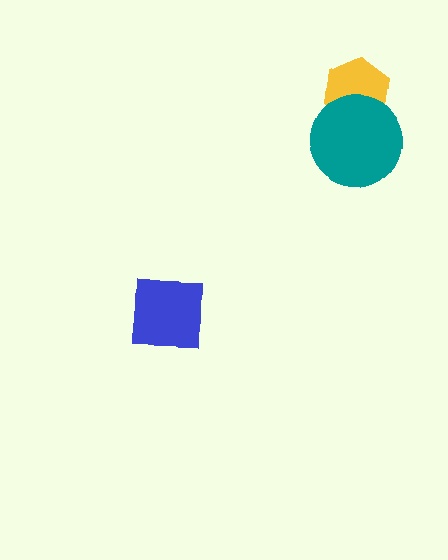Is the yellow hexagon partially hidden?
Yes, it is partially covered by another shape.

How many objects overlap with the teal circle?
1 object overlaps with the teal circle.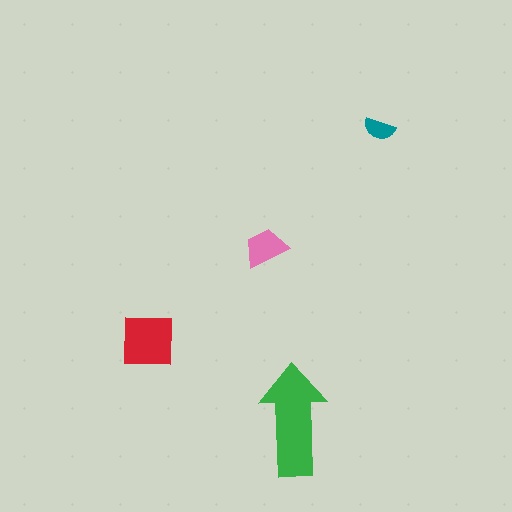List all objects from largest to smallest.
The green arrow, the red square, the pink trapezoid, the teal semicircle.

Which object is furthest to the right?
The teal semicircle is rightmost.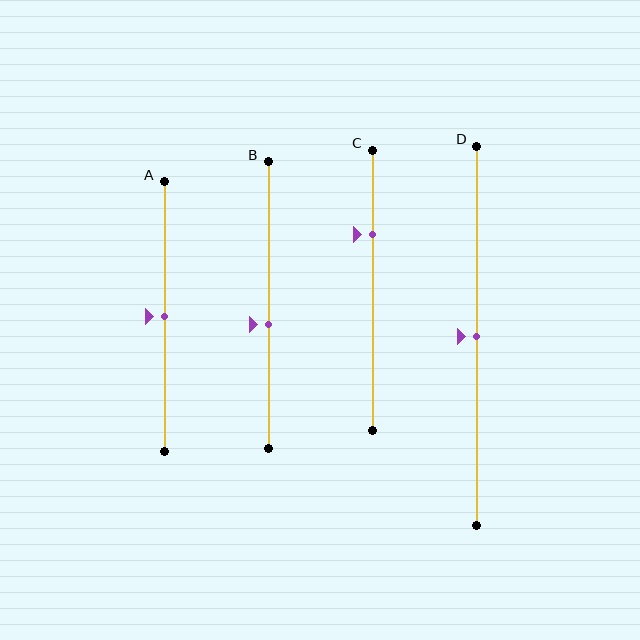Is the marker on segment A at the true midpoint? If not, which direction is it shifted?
Yes, the marker on segment A is at the true midpoint.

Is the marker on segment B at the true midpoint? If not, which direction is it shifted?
No, the marker on segment B is shifted downward by about 7% of the segment length.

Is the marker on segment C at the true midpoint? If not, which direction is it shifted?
No, the marker on segment C is shifted upward by about 20% of the segment length.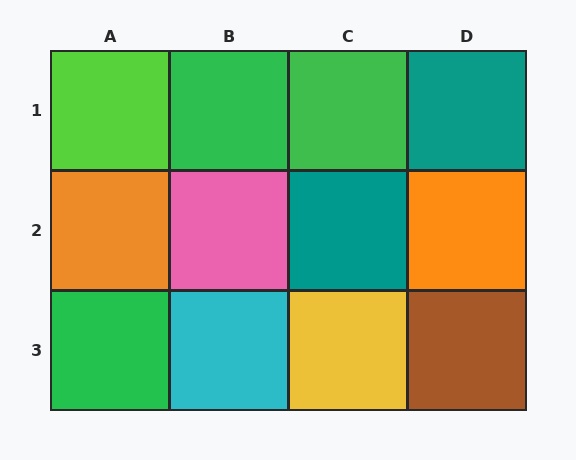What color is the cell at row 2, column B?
Pink.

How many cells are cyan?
1 cell is cyan.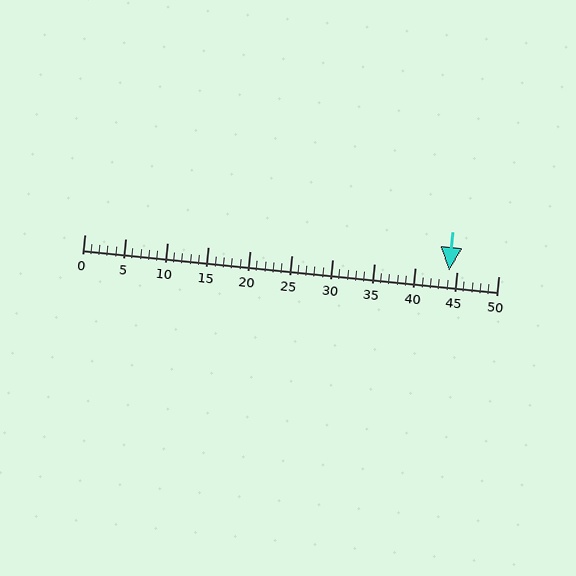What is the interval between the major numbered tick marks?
The major tick marks are spaced 5 units apart.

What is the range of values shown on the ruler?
The ruler shows values from 0 to 50.